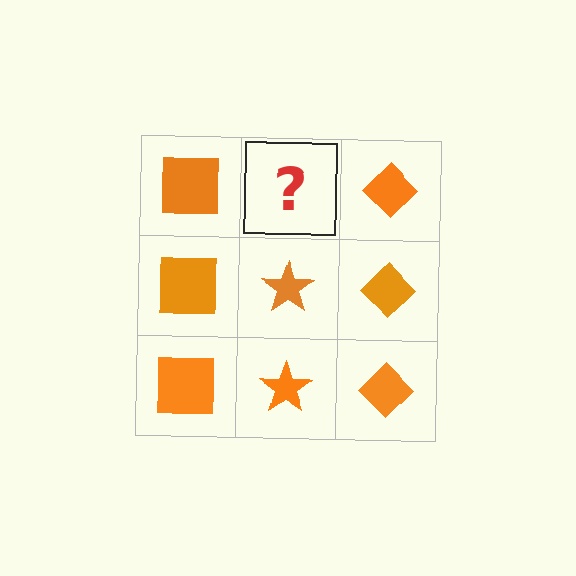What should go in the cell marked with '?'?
The missing cell should contain an orange star.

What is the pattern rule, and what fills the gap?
The rule is that each column has a consistent shape. The gap should be filled with an orange star.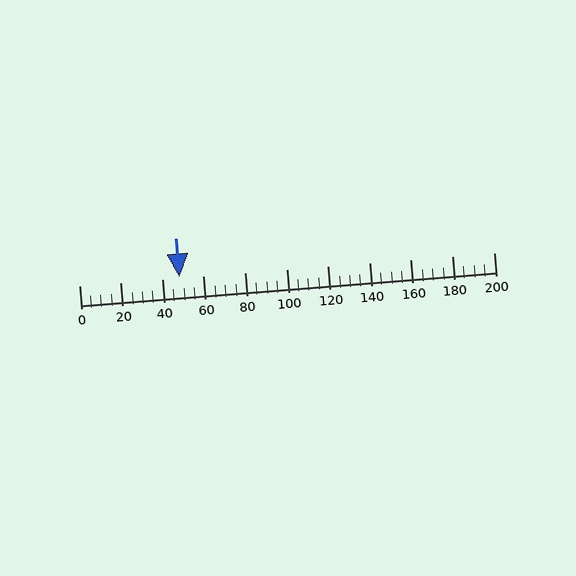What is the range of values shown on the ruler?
The ruler shows values from 0 to 200.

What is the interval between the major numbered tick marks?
The major tick marks are spaced 20 units apart.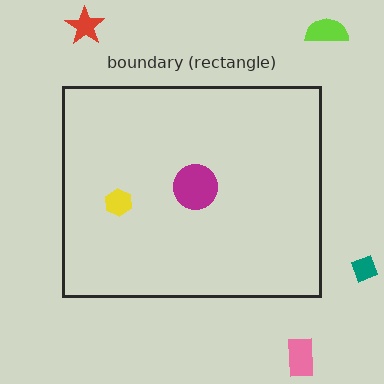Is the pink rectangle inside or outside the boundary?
Outside.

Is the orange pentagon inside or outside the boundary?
Inside.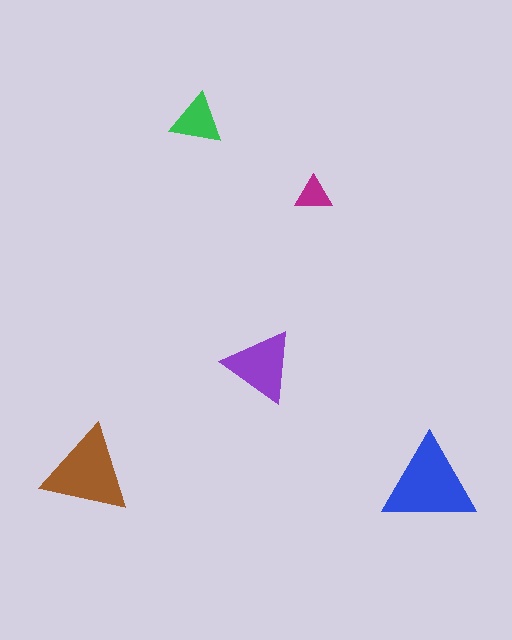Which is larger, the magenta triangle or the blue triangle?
The blue one.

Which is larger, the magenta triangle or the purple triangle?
The purple one.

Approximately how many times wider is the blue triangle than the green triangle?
About 2 times wider.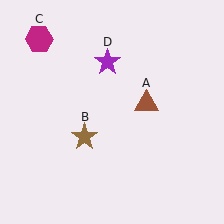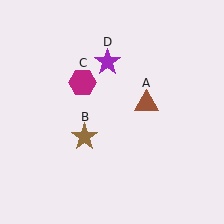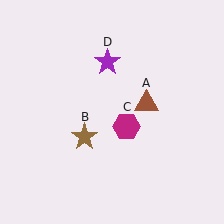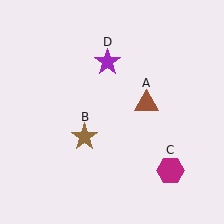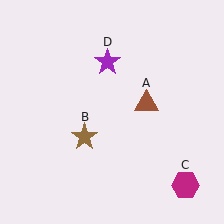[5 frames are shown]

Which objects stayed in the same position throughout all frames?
Brown triangle (object A) and brown star (object B) and purple star (object D) remained stationary.